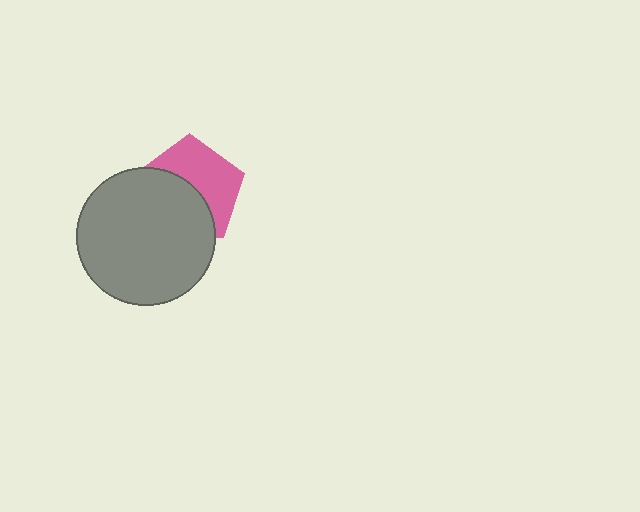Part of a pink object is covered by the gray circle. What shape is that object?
It is a pentagon.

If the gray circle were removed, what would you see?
You would see the complete pink pentagon.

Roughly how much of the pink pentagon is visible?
About half of it is visible (roughly 50%).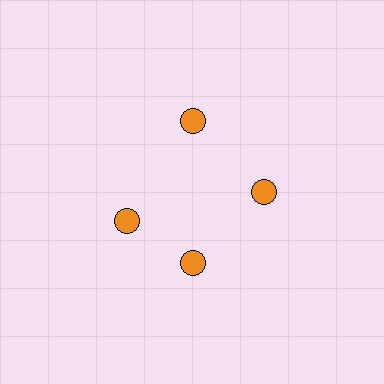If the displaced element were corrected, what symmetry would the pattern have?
It would have 4-fold rotational symmetry — the pattern would map onto itself every 90 degrees.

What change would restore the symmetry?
The symmetry would be restored by rotating it back into even spacing with its neighbors so that all 4 circles sit at equal angles and equal distance from the center.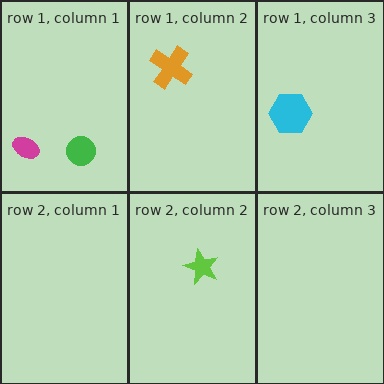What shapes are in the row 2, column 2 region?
The lime star.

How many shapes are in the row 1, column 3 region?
1.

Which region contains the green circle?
The row 1, column 1 region.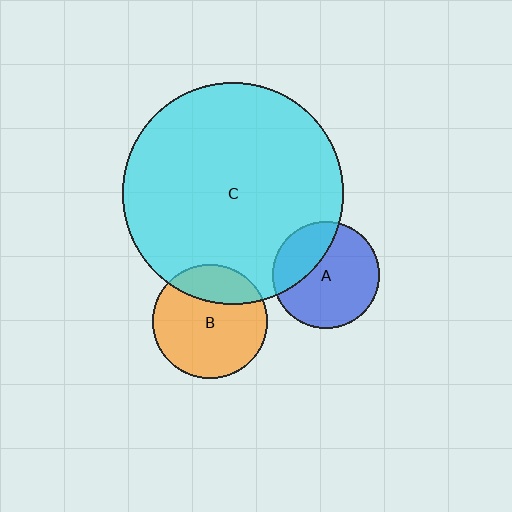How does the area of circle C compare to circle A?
Approximately 4.3 times.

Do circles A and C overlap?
Yes.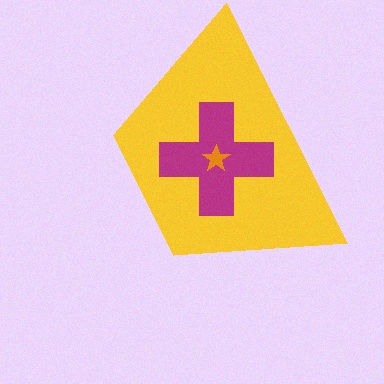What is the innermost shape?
The orange star.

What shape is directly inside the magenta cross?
The orange star.